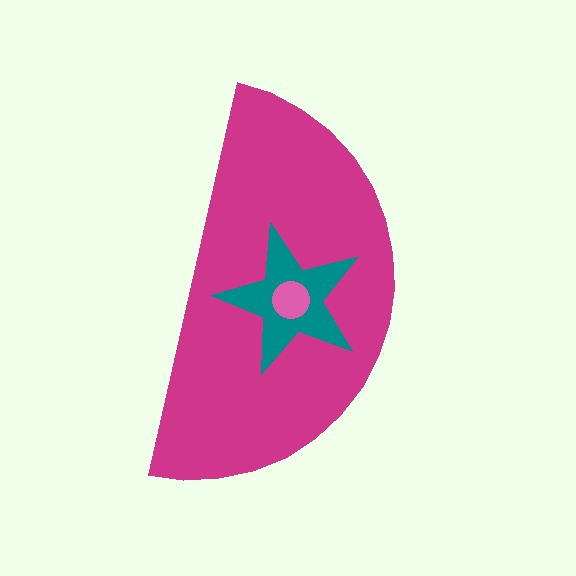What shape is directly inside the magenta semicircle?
The teal star.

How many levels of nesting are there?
3.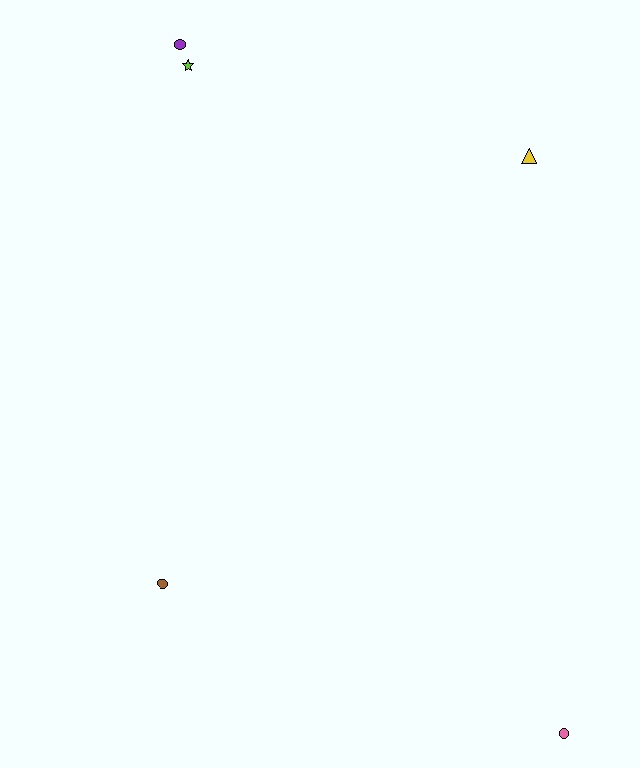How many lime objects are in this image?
There is 1 lime object.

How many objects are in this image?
There are 5 objects.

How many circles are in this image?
There are 3 circles.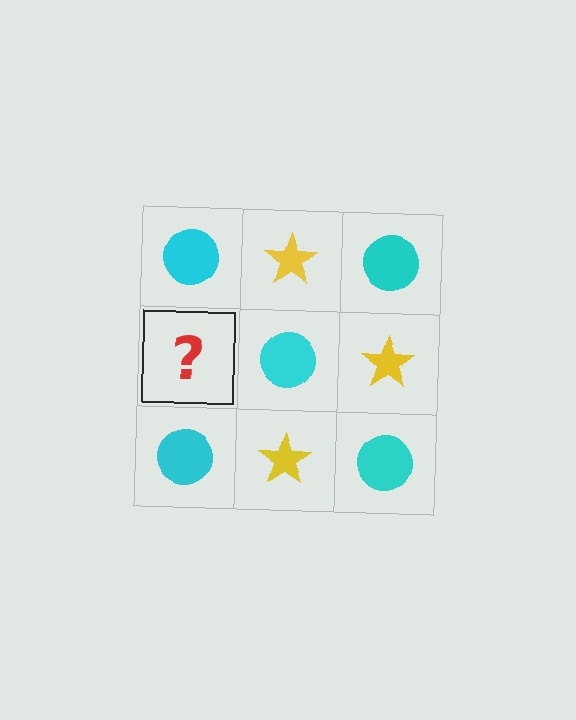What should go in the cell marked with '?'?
The missing cell should contain a yellow star.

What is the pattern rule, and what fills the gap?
The rule is that it alternates cyan circle and yellow star in a checkerboard pattern. The gap should be filled with a yellow star.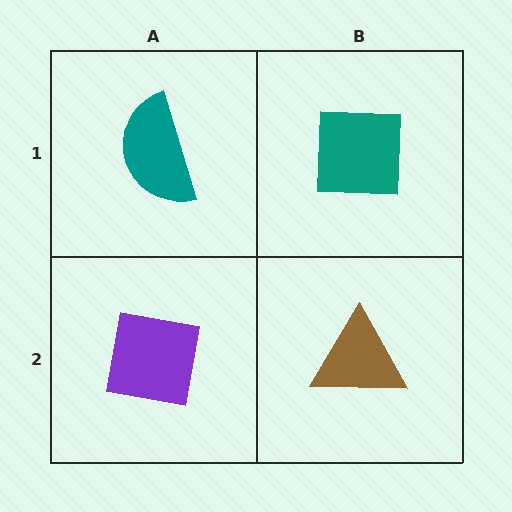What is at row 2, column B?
A brown triangle.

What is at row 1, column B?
A teal square.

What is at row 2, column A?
A purple square.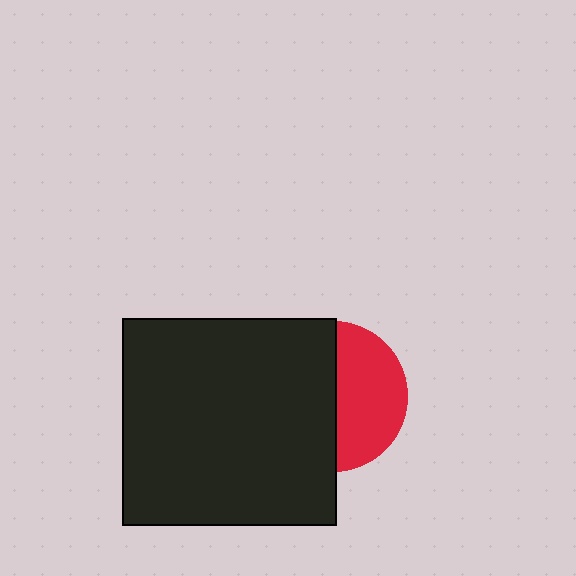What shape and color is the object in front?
The object in front is a black rectangle.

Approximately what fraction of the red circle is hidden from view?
Roughly 54% of the red circle is hidden behind the black rectangle.